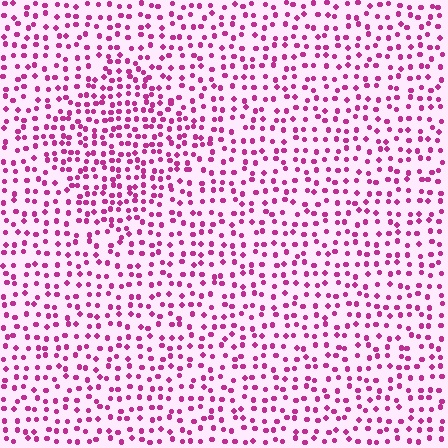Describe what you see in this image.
The image contains small magenta elements arranged at two different densities. A diamond-shaped region is visible where the elements are more densely packed than the surrounding area.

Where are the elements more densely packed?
The elements are more densely packed inside the diamond boundary.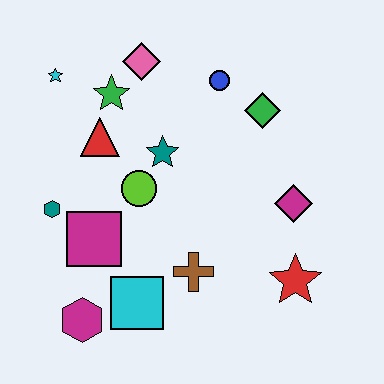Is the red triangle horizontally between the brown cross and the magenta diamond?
No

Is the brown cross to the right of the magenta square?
Yes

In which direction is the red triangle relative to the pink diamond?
The red triangle is below the pink diamond.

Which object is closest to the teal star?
The lime circle is closest to the teal star.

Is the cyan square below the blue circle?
Yes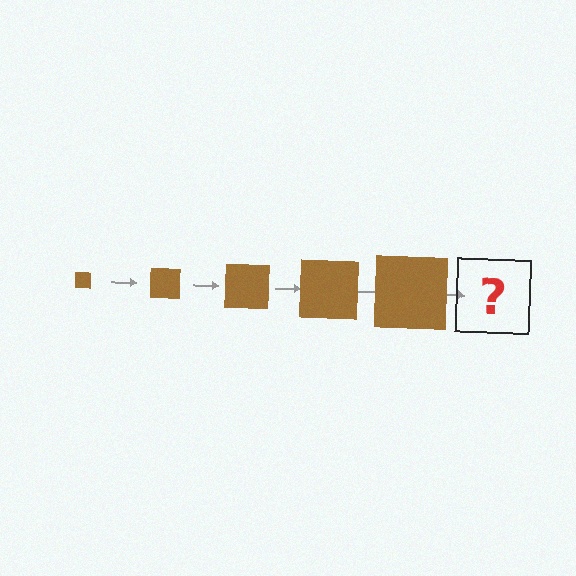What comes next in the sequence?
The next element should be a brown square, larger than the previous one.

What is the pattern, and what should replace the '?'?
The pattern is that the square gets progressively larger each step. The '?' should be a brown square, larger than the previous one.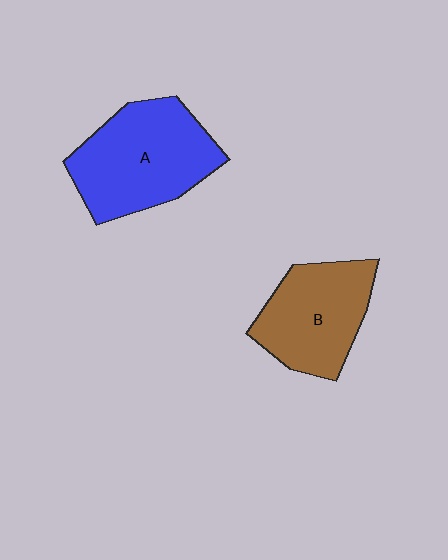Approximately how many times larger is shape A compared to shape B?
Approximately 1.3 times.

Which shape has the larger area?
Shape A (blue).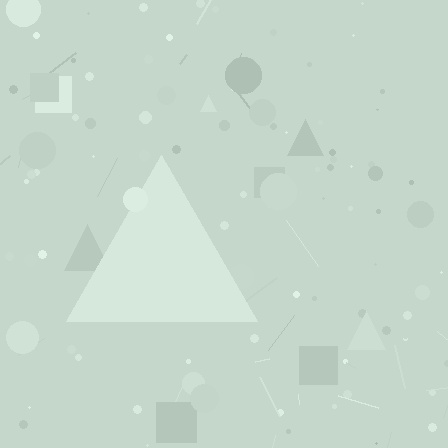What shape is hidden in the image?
A triangle is hidden in the image.